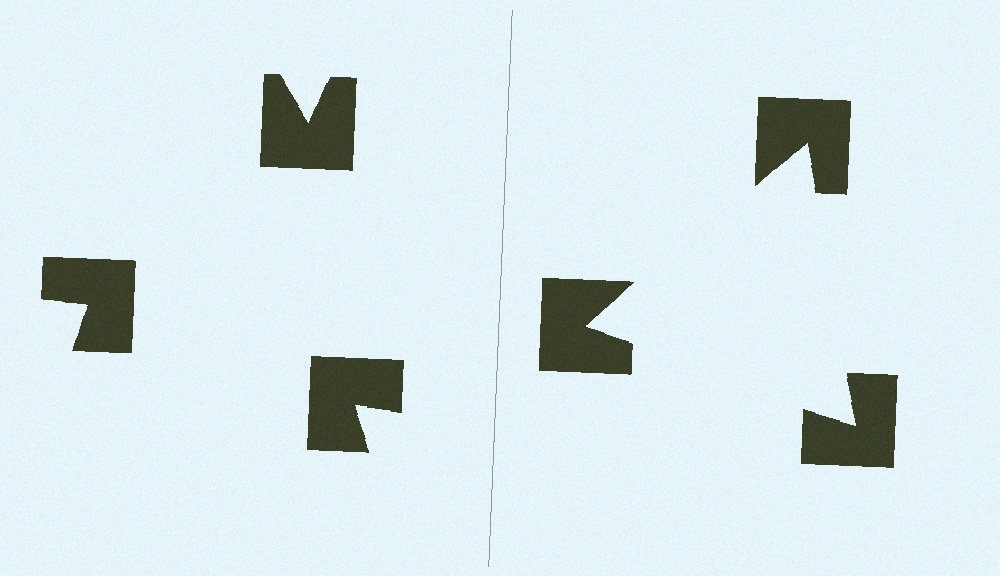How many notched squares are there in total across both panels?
6 — 3 on each side.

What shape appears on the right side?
An illusory triangle.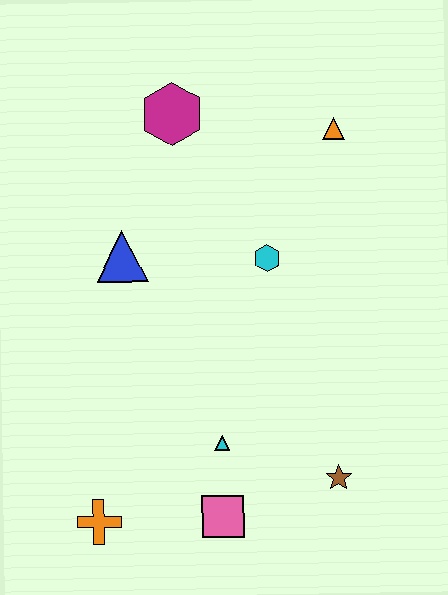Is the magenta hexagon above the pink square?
Yes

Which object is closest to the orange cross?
The pink square is closest to the orange cross.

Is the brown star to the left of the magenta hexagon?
No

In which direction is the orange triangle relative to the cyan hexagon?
The orange triangle is above the cyan hexagon.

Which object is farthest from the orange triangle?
The orange cross is farthest from the orange triangle.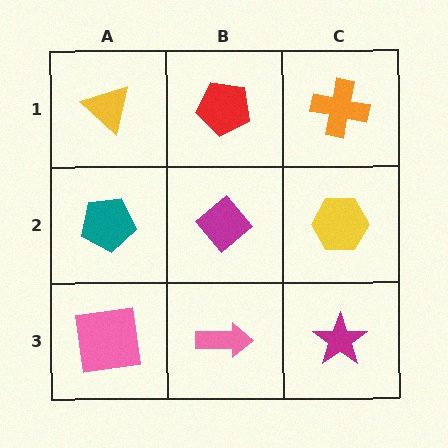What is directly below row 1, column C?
A yellow hexagon.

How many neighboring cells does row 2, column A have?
3.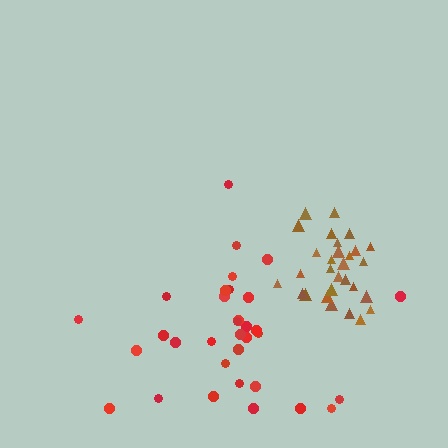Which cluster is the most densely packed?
Brown.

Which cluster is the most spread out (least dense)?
Red.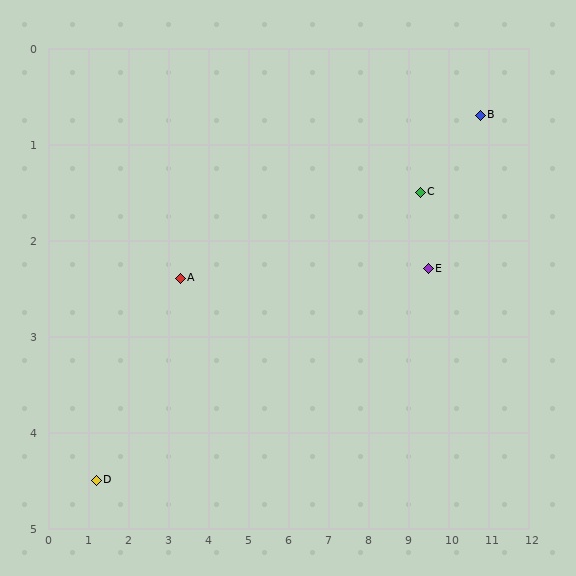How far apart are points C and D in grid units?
Points C and D are about 8.6 grid units apart.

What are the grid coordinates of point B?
Point B is at approximately (10.8, 0.7).